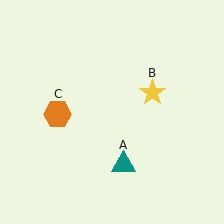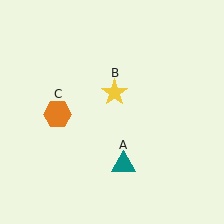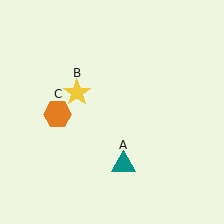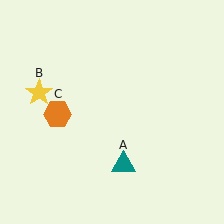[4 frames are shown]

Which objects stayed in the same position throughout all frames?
Teal triangle (object A) and orange hexagon (object C) remained stationary.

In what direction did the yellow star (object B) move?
The yellow star (object B) moved left.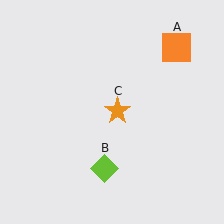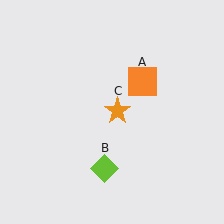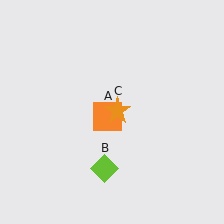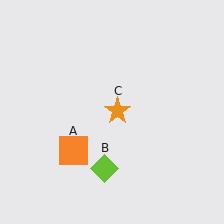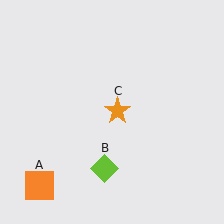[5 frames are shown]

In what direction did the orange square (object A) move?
The orange square (object A) moved down and to the left.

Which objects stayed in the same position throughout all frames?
Lime diamond (object B) and orange star (object C) remained stationary.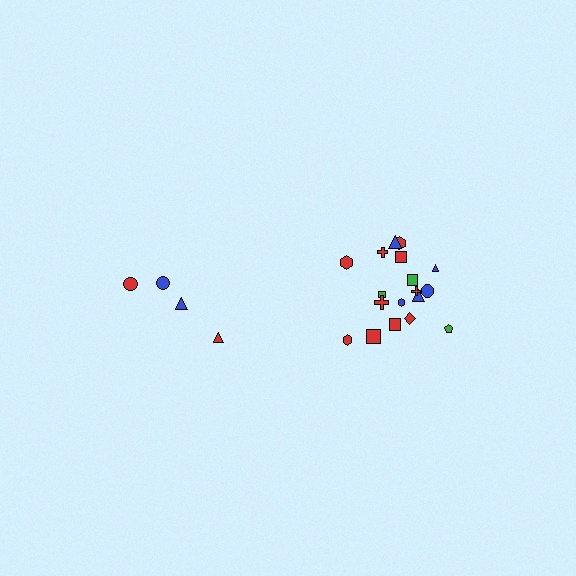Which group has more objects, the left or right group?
The right group.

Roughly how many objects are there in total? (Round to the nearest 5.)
Roughly 20 objects in total.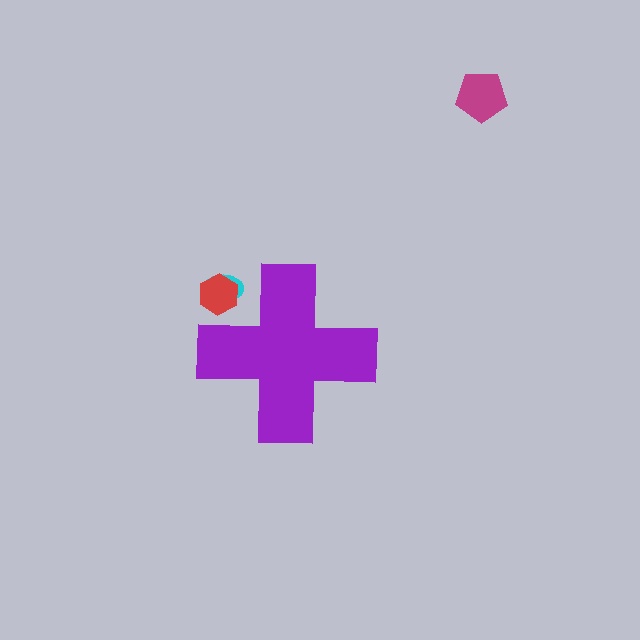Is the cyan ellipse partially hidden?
Yes, the cyan ellipse is partially hidden behind the purple cross.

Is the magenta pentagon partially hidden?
No, the magenta pentagon is fully visible.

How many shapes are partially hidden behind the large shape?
2 shapes are partially hidden.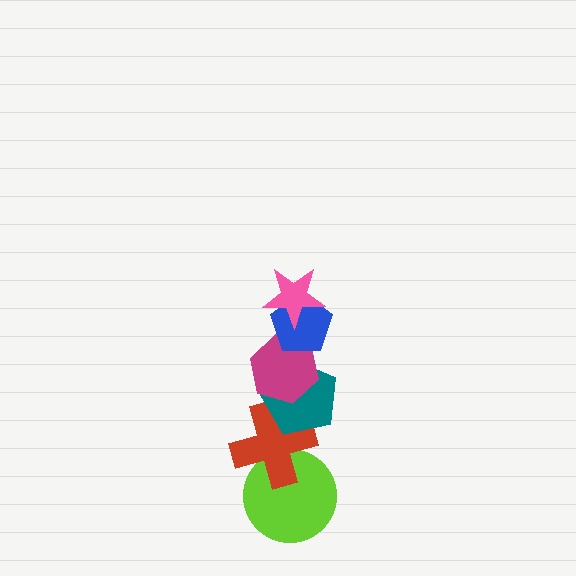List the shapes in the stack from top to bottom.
From top to bottom: the pink star, the blue pentagon, the magenta hexagon, the teal pentagon, the red cross, the lime circle.